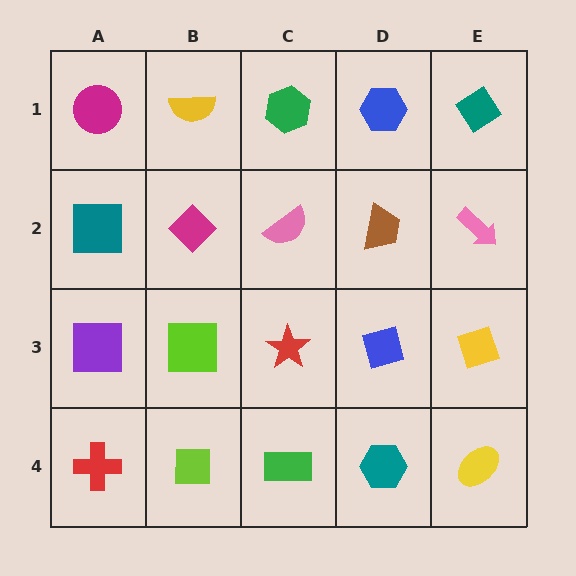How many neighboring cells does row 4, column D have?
3.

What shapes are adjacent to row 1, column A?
A teal square (row 2, column A), a yellow semicircle (row 1, column B).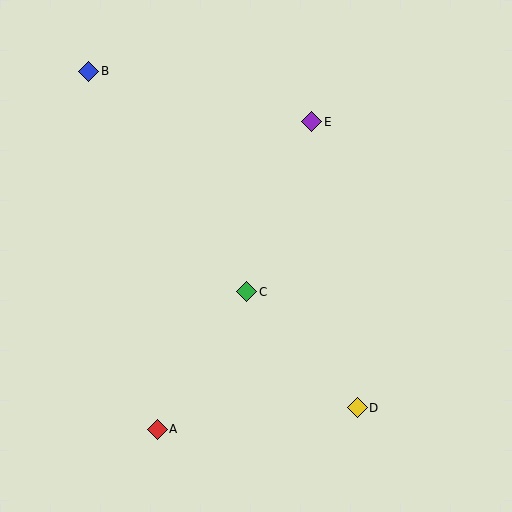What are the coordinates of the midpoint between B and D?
The midpoint between B and D is at (223, 239).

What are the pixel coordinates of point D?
Point D is at (357, 408).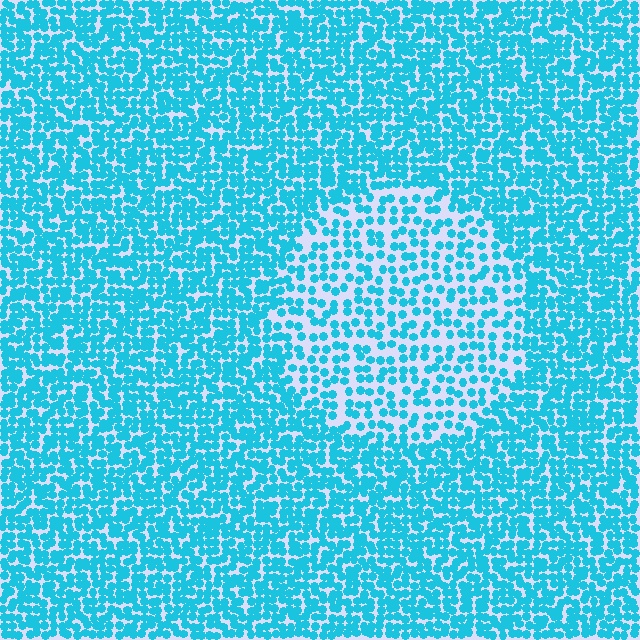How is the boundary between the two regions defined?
The boundary is defined by a change in element density (approximately 1.9x ratio). All elements are the same color, size, and shape.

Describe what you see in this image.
The image contains small cyan elements arranged at two different densities. A circle-shaped region is visible where the elements are less densely packed than the surrounding area.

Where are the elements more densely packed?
The elements are more densely packed outside the circle boundary.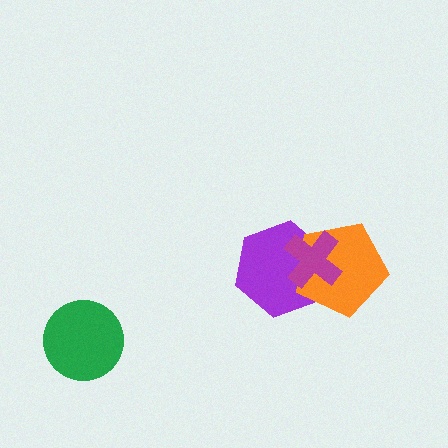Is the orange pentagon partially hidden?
Yes, it is partially covered by another shape.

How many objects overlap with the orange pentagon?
2 objects overlap with the orange pentagon.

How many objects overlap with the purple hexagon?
2 objects overlap with the purple hexagon.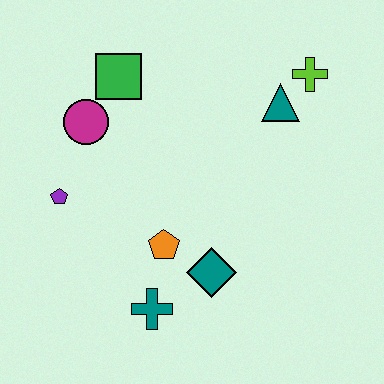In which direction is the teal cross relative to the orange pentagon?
The teal cross is below the orange pentagon.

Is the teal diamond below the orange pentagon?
Yes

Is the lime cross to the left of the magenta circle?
No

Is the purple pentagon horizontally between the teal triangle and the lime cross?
No